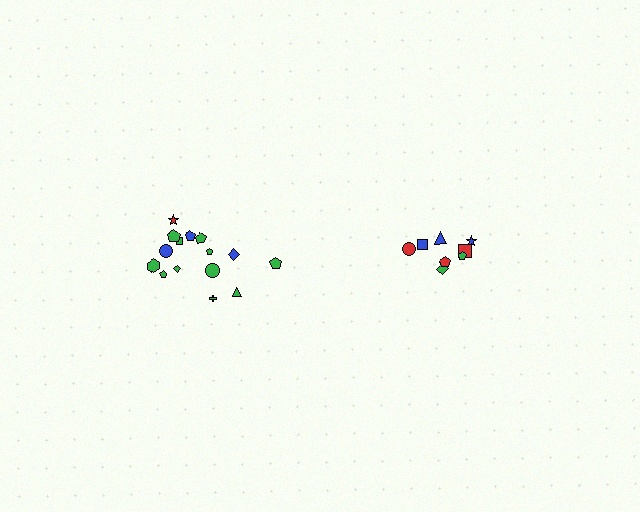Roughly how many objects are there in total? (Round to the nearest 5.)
Roughly 25 objects in total.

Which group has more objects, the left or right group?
The left group.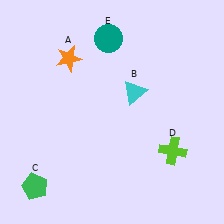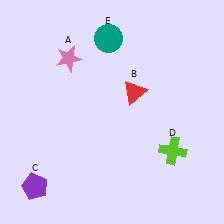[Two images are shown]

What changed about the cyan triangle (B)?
In Image 1, B is cyan. In Image 2, it changed to red.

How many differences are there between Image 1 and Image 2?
There are 3 differences between the two images.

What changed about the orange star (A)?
In Image 1, A is orange. In Image 2, it changed to pink.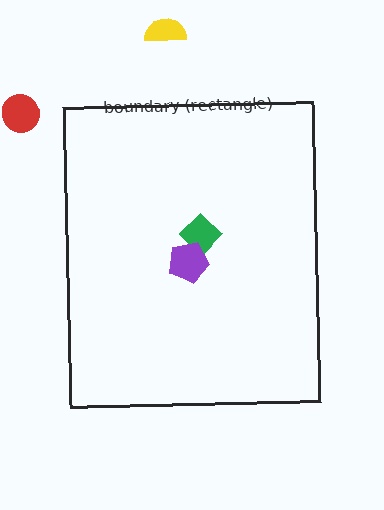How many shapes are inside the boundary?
2 inside, 2 outside.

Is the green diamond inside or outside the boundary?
Inside.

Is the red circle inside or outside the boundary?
Outside.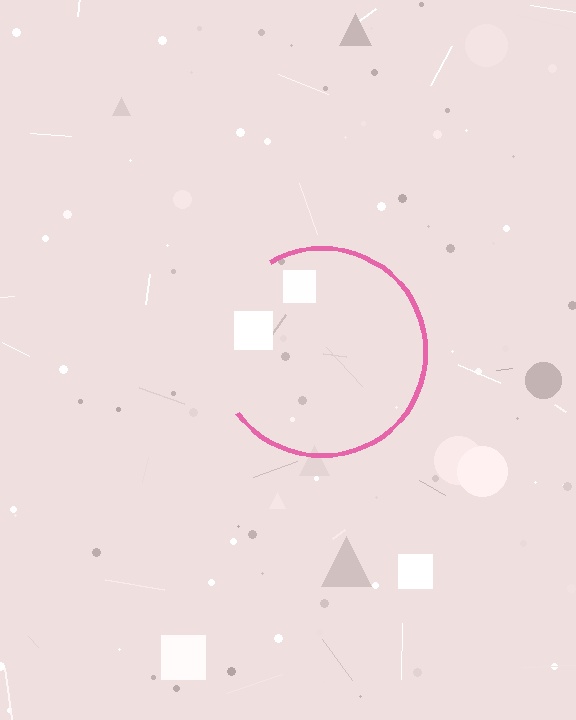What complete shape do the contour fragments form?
The contour fragments form a circle.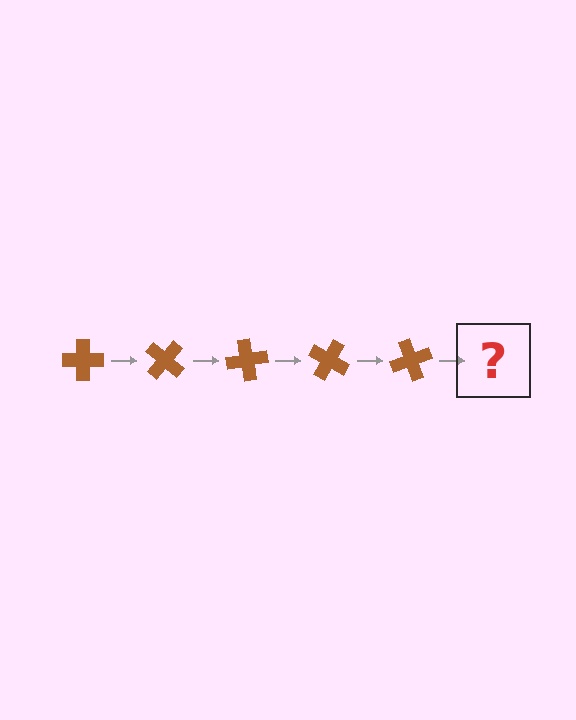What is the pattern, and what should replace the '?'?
The pattern is that the cross rotates 40 degrees each step. The '?' should be a brown cross rotated 200 degrees.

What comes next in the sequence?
The next element should be a brown cross rotated 200 degrees.